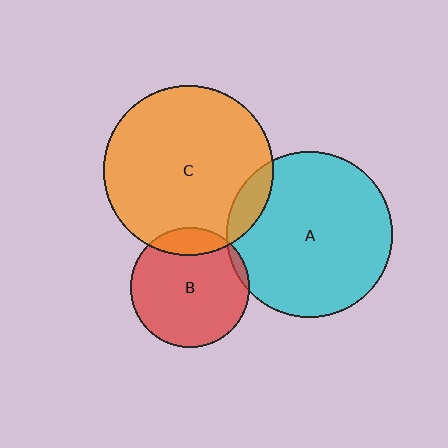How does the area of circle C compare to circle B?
Approximately 2.0 times.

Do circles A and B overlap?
Yes.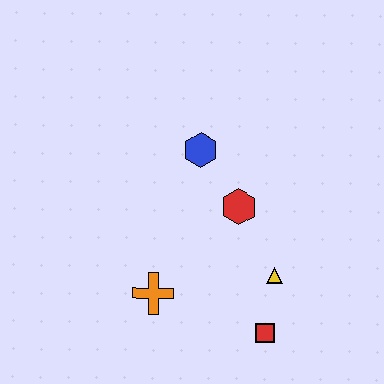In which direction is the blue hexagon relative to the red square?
The blue hexagon is above the red square.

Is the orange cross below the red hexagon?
Yes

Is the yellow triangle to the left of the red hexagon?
No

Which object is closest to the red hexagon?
The blue hexagon is closest to the red hexagon.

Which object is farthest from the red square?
The blue hexagon is farthest from the red square.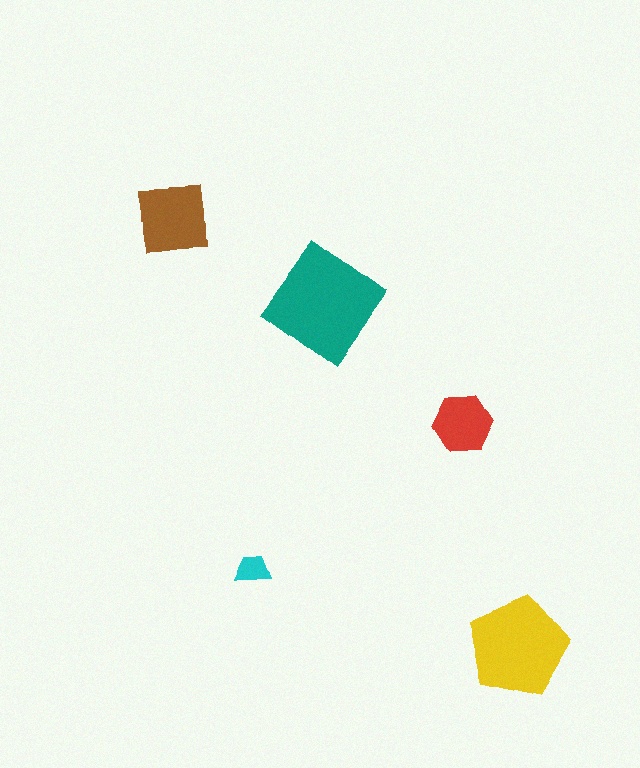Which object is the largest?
The teal diamond.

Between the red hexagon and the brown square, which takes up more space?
The brown square.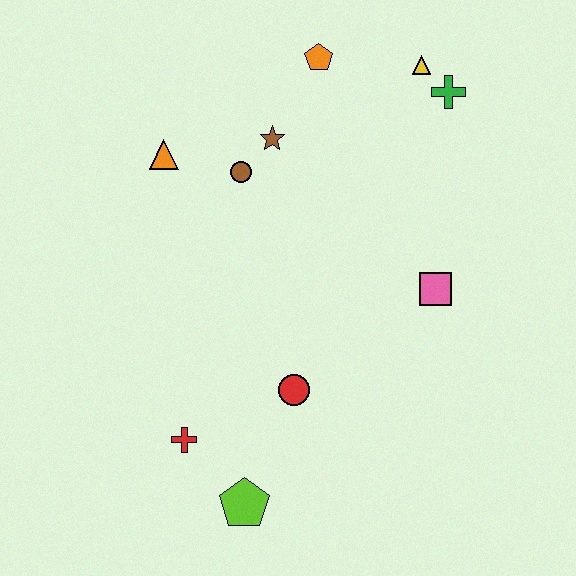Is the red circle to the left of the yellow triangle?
Yes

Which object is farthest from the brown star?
The lime pentagon is farthest from the brown star.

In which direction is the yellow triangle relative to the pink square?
The yellow triangle is above the pink square.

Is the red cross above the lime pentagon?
Yes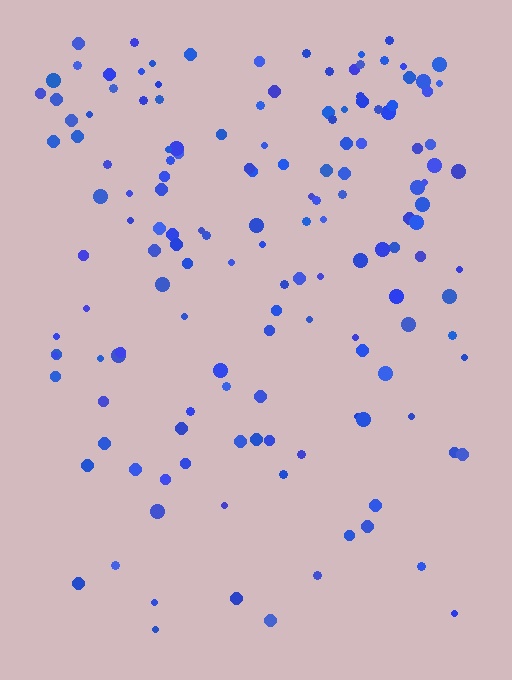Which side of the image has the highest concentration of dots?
The top.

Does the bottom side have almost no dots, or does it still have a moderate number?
Still a moderate number, just noticeably fewer than the top.